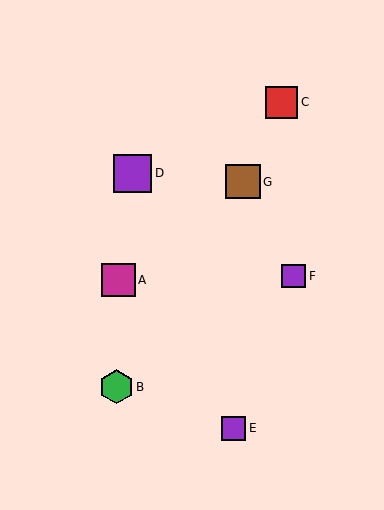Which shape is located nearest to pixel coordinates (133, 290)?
The magenta square (labeled A) at (118, 280) is nearest to that location.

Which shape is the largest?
The purple square (labeled D) is the largest.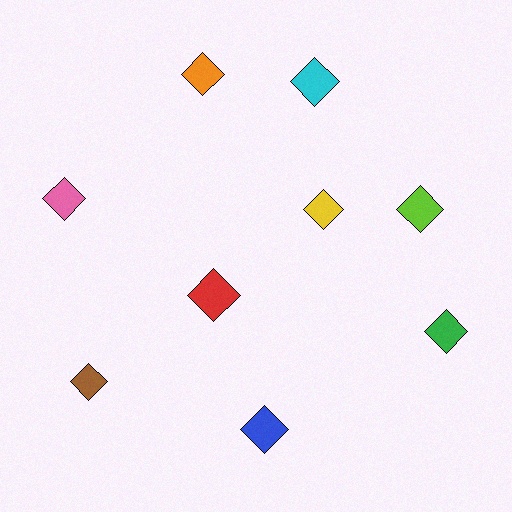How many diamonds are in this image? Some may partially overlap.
There are 9 diamonds.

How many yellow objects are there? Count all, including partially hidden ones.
There is 1 yellow object.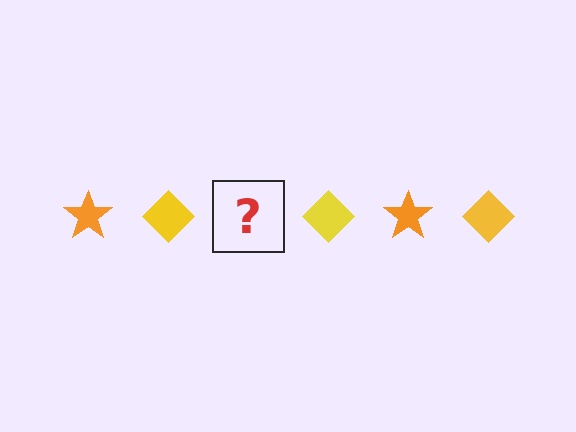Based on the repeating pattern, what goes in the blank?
The blank should be an orange star.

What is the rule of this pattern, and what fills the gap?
The rule is that the pattern alternates between orange star and yellow diamond. The gap should be filled with an orange star.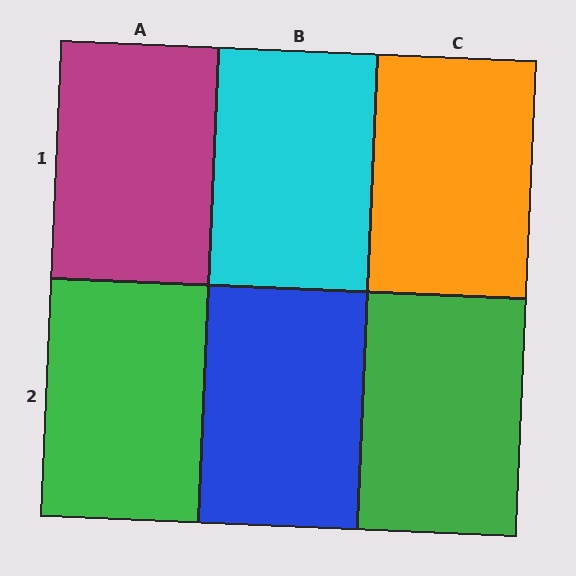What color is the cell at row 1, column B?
Cyan.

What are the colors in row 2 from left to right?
Green, blue, green.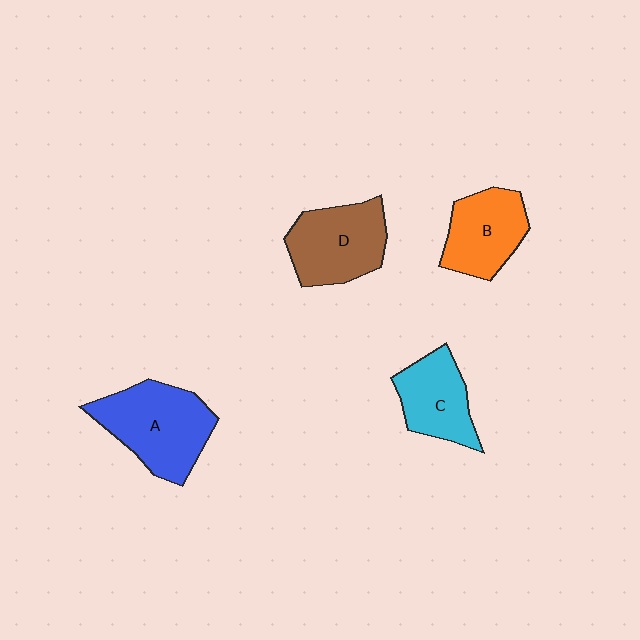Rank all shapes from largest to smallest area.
From largest to smallest: A (blue), D (brown), B (orange), C (cyan).